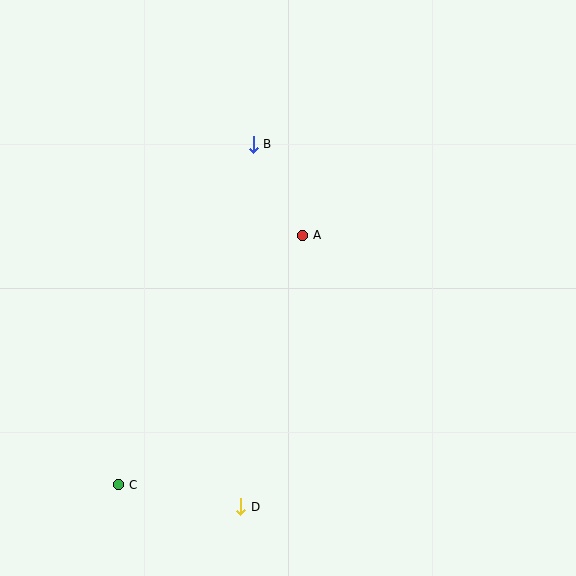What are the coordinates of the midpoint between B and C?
The midpoint between B and C is at (186, 314).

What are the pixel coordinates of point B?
Point B is at (253, 144).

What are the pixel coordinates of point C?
Point C is at (119, 485).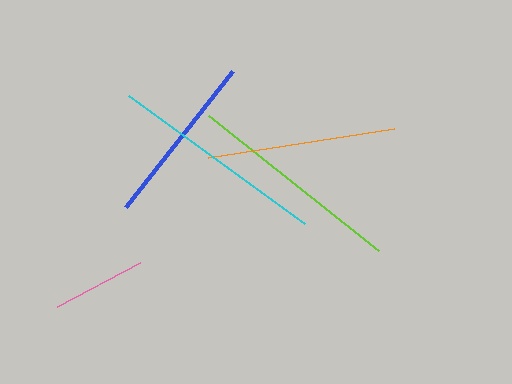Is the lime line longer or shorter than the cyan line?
The cyan line is longer than the lime line.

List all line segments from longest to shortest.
From longest to shortest: cyan, lime, orange, blue, pink.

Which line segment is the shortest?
The pink line is the shortest at approximately 94 pixels.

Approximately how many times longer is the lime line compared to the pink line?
The lime line is approximately 2.3 times the length of the pink line.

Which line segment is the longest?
The cyan line is the longest at approximately 218 pixels.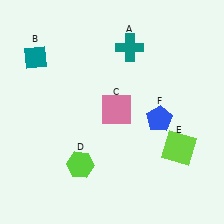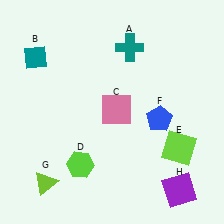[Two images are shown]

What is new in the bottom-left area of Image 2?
A lime triangle (G) was added in the bottom-left area of Image 2.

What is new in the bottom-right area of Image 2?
A purple square (H) was added in the bottom-right area of Image 2.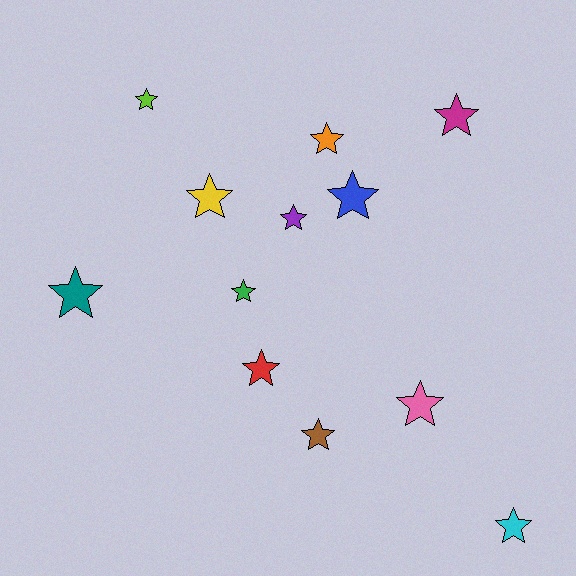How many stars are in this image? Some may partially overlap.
There are 12 stars.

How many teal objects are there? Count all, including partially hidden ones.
There is 1 teal object.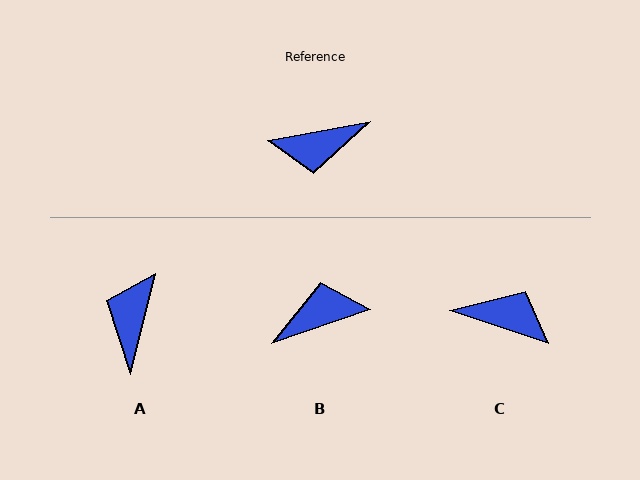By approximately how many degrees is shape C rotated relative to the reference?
Approximately 151 degrees counter-clockwise.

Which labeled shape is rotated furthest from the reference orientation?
B, about 172 degrees away.